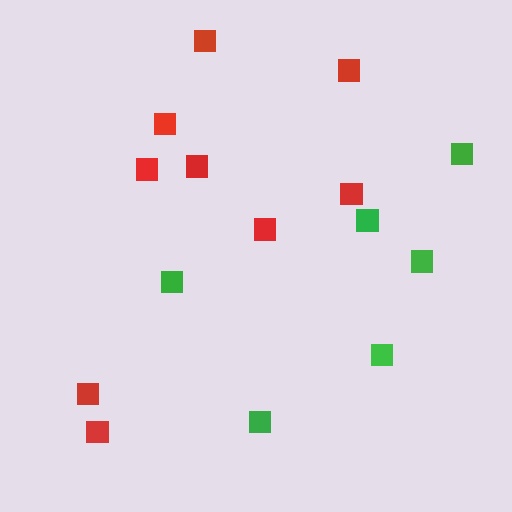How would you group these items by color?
There are 2 groups: one group of red squares (9) and one group of green squares (6).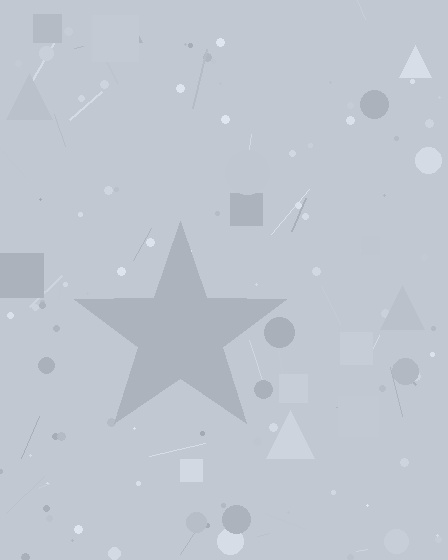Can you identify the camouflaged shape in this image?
The camouflaged shape is a star.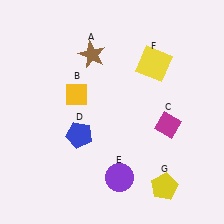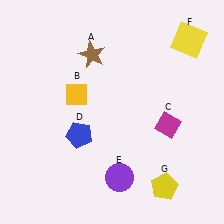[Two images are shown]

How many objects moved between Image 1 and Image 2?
1 object moved between the two images.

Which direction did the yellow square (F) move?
The yellow square (F) moved right.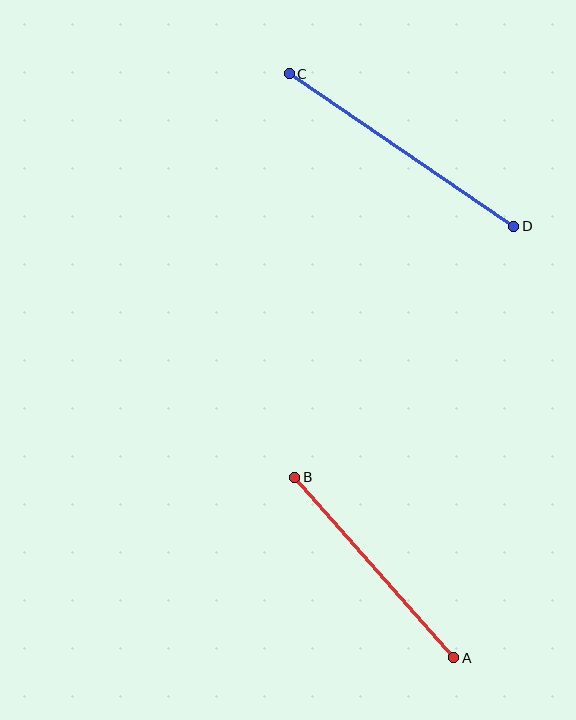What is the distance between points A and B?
The distance is approximately 241 pixels.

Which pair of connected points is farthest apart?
Points C and D are farthest apart.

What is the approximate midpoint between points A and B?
The midpoint is at approximately (374, 567) pixels.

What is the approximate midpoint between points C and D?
The midpoint is at approximately (402, 150) pixels.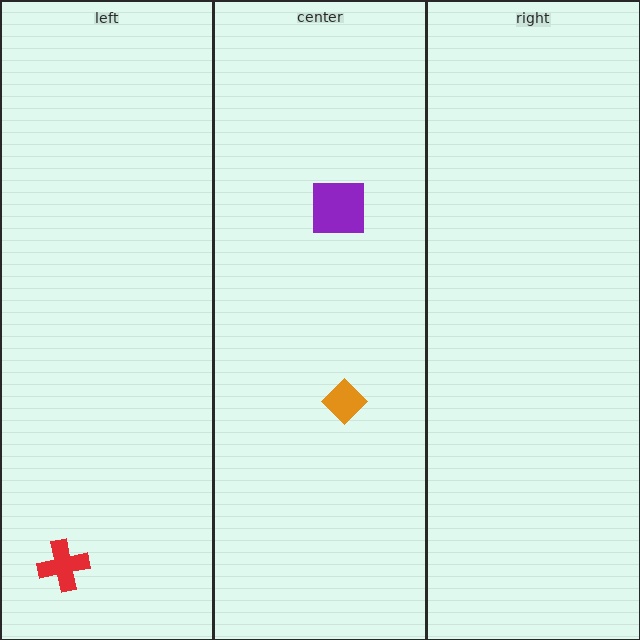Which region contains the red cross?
The left region.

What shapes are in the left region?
The red cross.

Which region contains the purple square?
The center region.